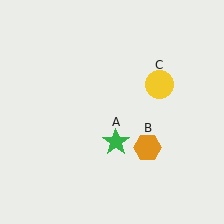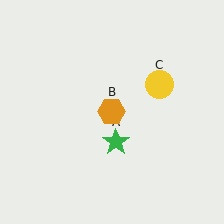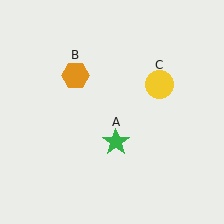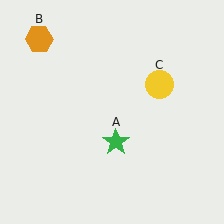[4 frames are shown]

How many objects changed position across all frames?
1 object changed position: orange hexagon (object B).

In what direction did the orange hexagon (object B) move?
The orange hexagon (object B) moved up and to the left.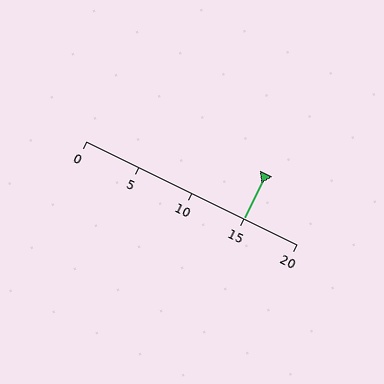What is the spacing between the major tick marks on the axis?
The major ticks are spaced 5 apart.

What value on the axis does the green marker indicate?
The marker indicates approximately 15.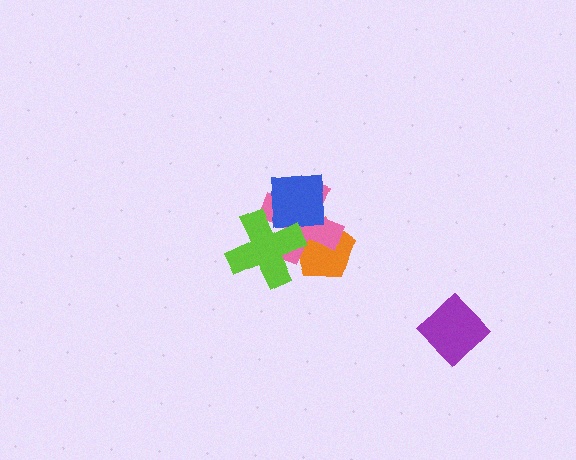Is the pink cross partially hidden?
Yes, it is partially covered by another shape.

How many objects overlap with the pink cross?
3 objects overlap with the pink cross.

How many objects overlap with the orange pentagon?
2 objects overlap with the orange pentagon.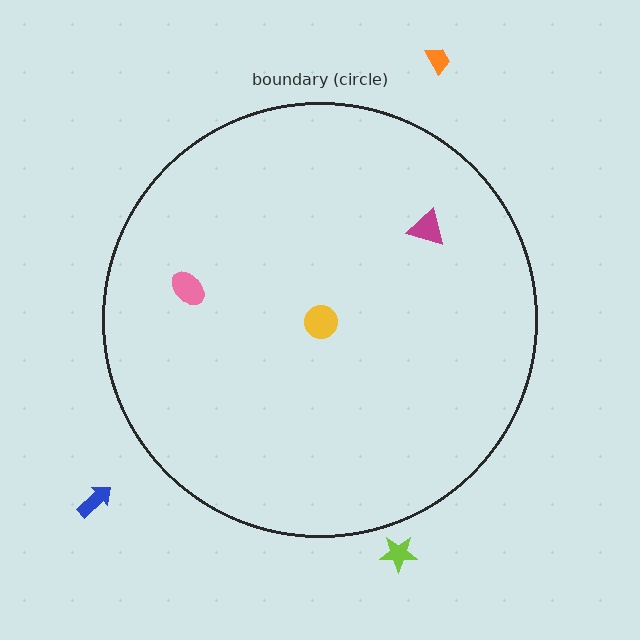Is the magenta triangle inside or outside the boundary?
Inside.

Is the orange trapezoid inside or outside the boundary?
Outside.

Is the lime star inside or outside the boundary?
Outside.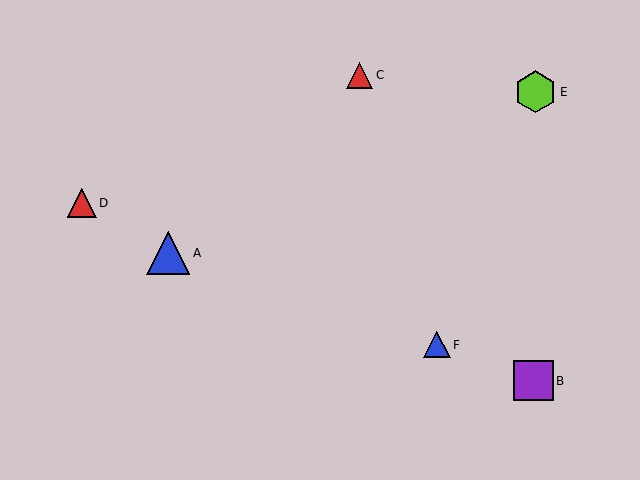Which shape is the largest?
The blue triangle (labeled A) is the largest.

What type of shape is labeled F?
Shape F is a blue triangle.